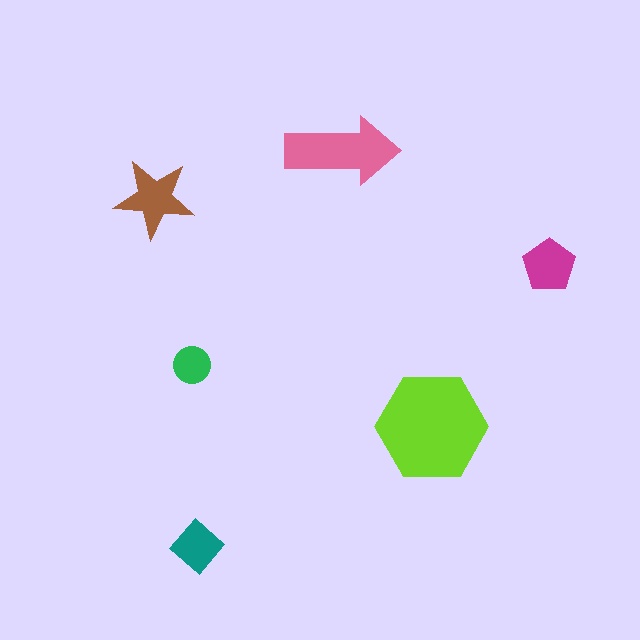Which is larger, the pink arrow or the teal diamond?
The pink arrow.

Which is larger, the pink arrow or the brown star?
The pink arrow.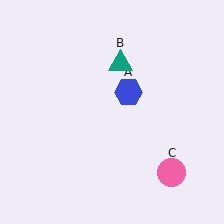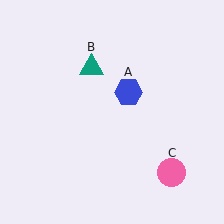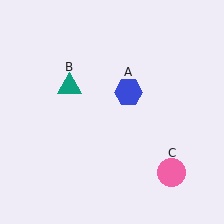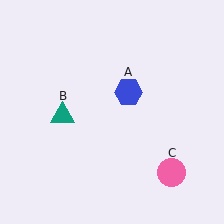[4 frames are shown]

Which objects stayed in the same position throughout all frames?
Blue hexagon (object A) and pink circle (object C) remained stationary.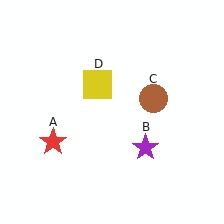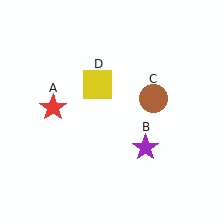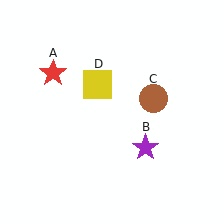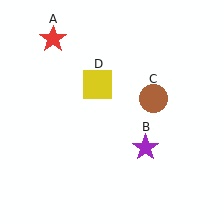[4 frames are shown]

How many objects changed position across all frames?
1 object changed position: red star (object A).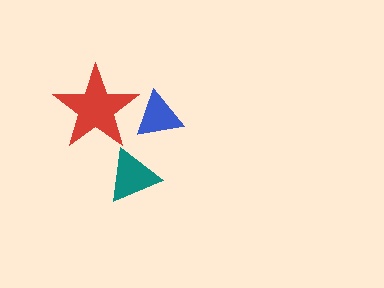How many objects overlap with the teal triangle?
0 objects overlap with the teal triangle.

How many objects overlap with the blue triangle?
1 object overlaps with the blue triangle.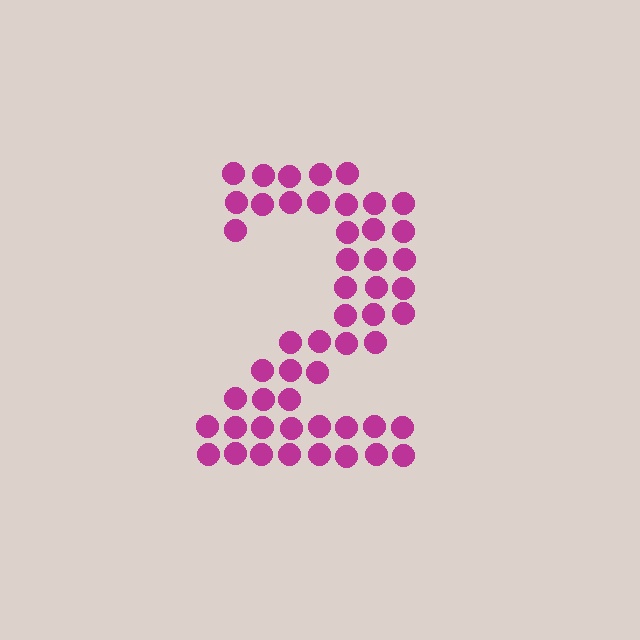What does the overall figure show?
The overall figure shows the digit 2.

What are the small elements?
The small elements are circles.